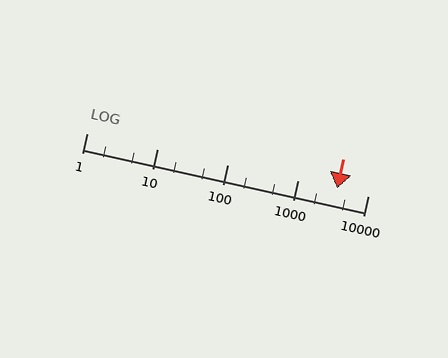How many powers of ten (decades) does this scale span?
The scale spans 4 decades, from 1 to 10000.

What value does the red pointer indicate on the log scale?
The pointer indicates approximately 3700.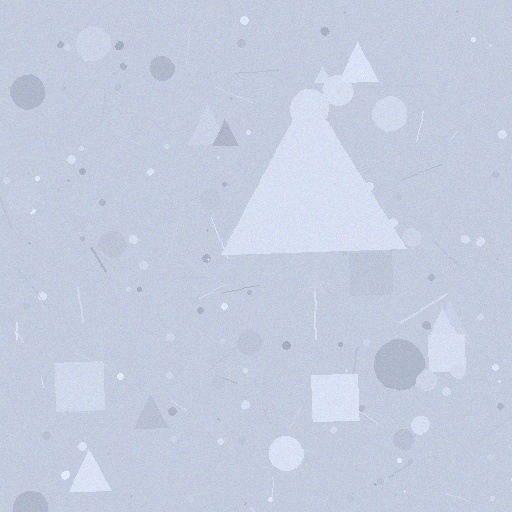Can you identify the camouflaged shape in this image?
The camouflaged shape is a triangle.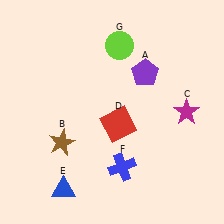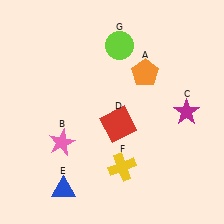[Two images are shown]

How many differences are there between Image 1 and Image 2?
There are 3 differences between the two images.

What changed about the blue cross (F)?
In Image 1, F is blue. In Image 2, it changed to yellow.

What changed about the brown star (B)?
In Image 1, B is brown. In Image 2, it changed to pink.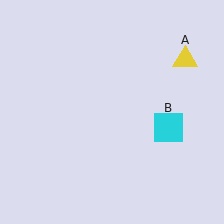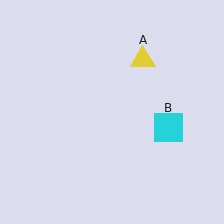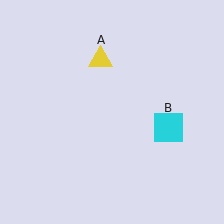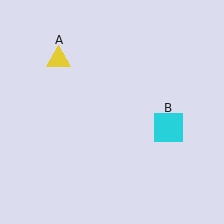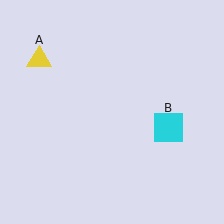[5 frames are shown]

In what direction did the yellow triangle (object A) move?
The yellow triangle (object A) moved left.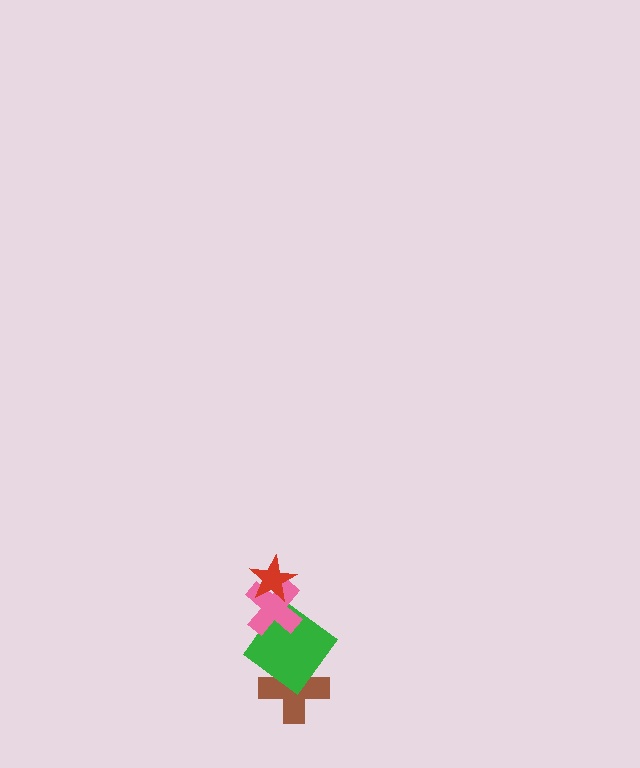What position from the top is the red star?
The red star is 1st from the top.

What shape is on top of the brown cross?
The green diamond is on top of the brown cross.